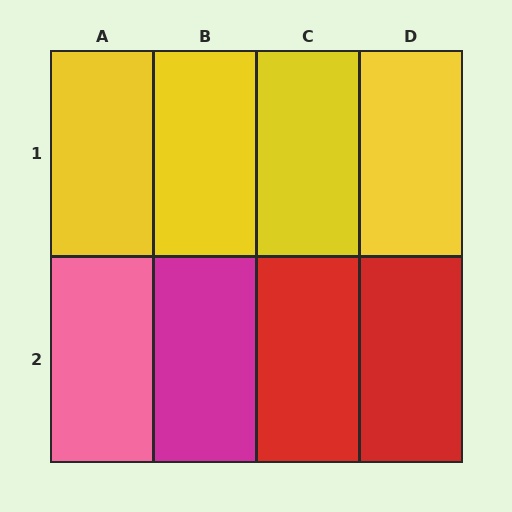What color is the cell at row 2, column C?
Red.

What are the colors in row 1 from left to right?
Yellow, yellow, yellow, yellow.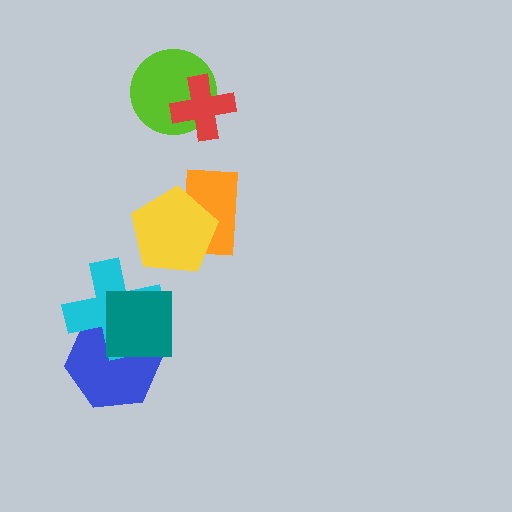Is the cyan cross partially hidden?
Yes, it is partially covered by another shape.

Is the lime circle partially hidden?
Yes, it is partially covered by another shape.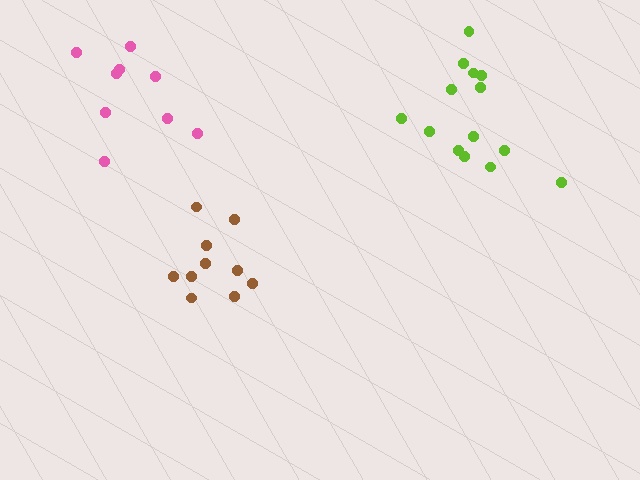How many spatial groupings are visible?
There are 3 spatial groupings.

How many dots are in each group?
Group 1: 10 dots, Group 2: 9 dots, Group 3: 14 dots (33 total).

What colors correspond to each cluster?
The clusters are colored: brown, pink, lime.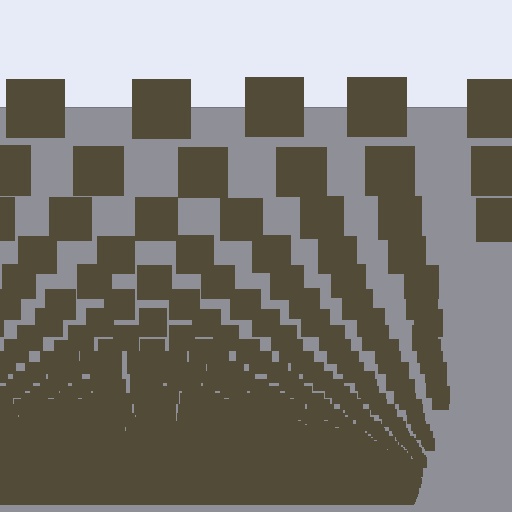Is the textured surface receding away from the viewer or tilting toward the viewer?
The surface appears to tilt toward the viewer. Texture elements get larger and sparser toward the top.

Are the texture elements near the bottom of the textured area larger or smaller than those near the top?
Smaller. The gradient is inverted — elements near the bottom are smaller and denser.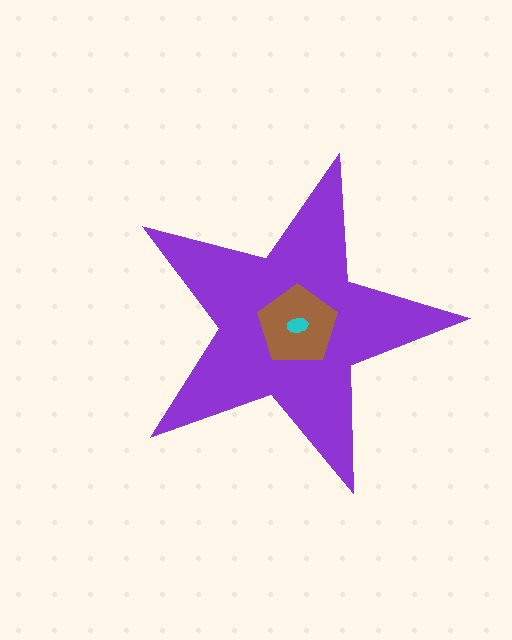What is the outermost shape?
The purple star.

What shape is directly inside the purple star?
The brown pentagon.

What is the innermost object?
The cyan ellipse.